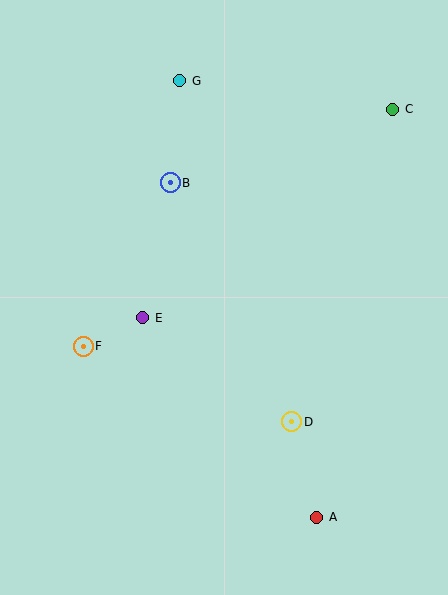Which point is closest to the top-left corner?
Point G is closest to the top-left corner.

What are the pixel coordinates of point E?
Point E is at (143, 318).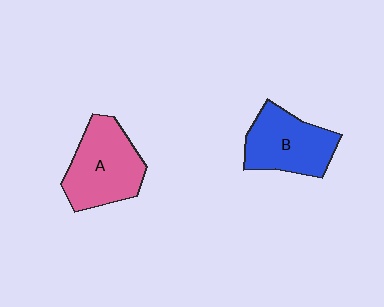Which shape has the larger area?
Shape A (pink).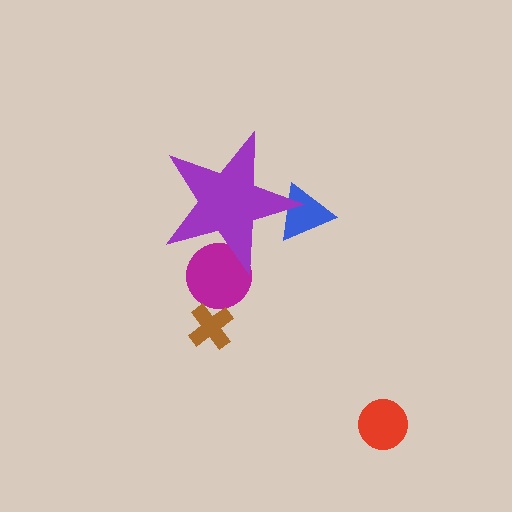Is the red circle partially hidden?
No, the red circle is fully visible.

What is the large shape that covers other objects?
A purple star.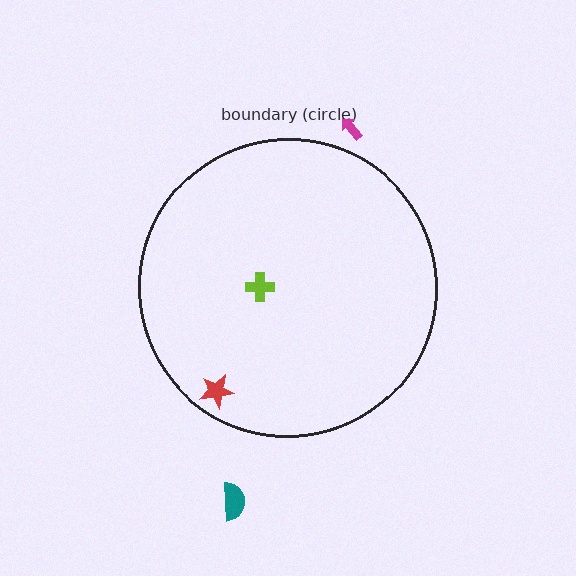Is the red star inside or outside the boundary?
Inside.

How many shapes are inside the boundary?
2 inside, 2 outside.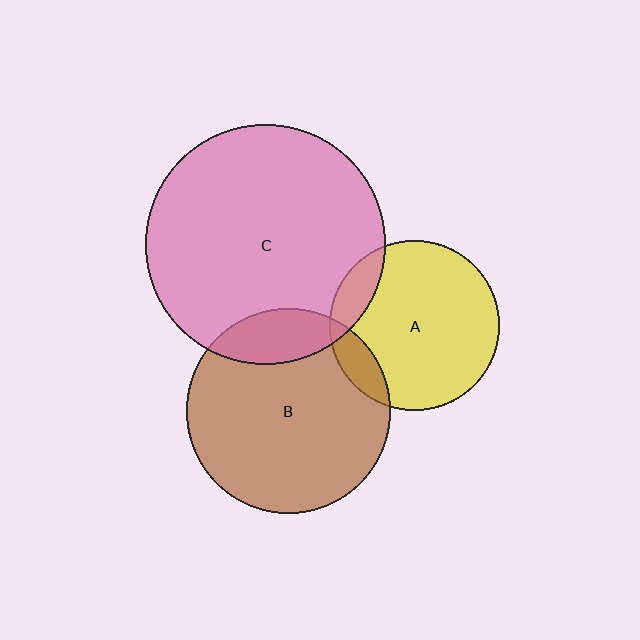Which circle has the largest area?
Circle C (pink).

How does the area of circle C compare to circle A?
Approximately 2.0 times.